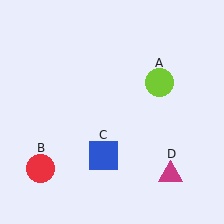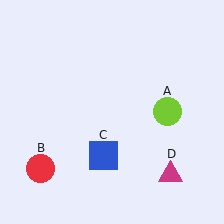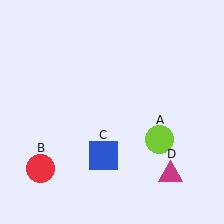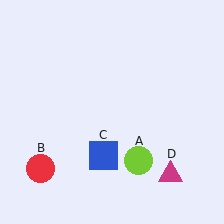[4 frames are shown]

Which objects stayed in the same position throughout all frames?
Red circle (object B) and blue square (object C) and magenta triangle (object D) remained stationary.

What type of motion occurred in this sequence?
The lime circle (object A) rotated clockwise around the center of the scene.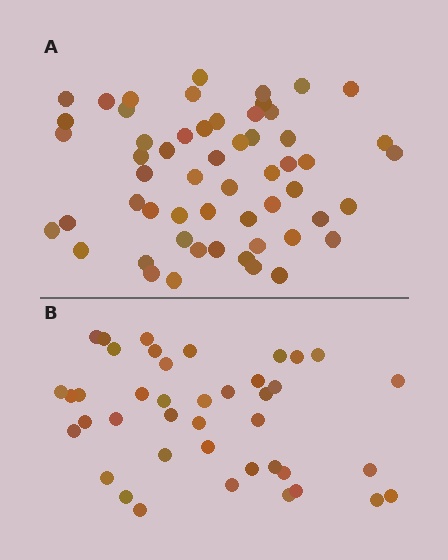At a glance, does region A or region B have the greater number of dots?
Region A (the top region) has more dots.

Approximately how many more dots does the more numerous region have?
Region A has approximately 15 more dots than region B.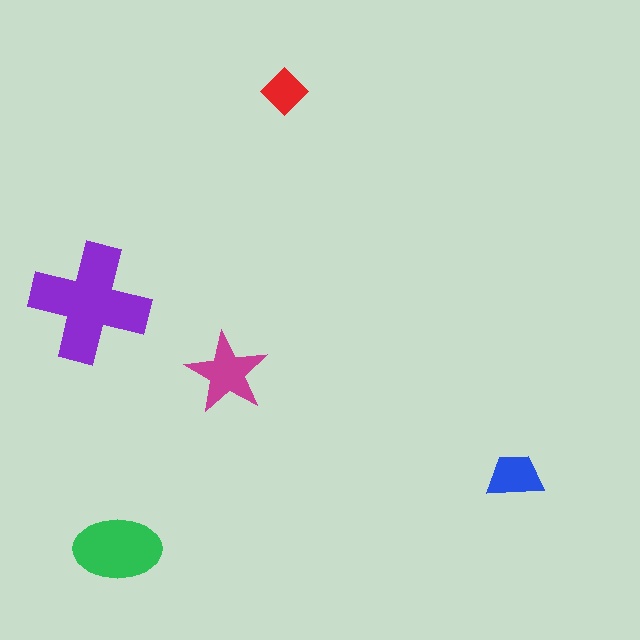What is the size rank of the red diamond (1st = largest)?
5th.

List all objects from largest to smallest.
The purple cross, the green ellipse, the magenta star, the blue trapezoid, the red diamond.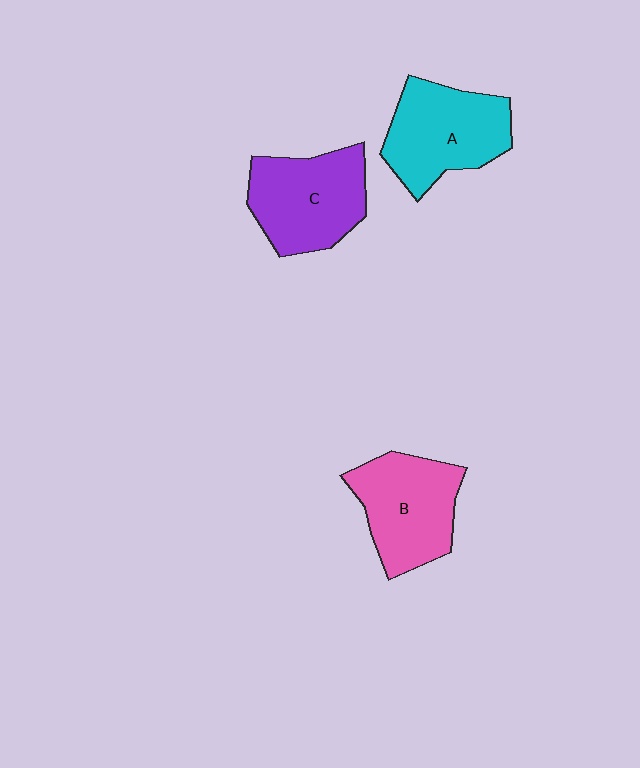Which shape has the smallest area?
Shape B (pink).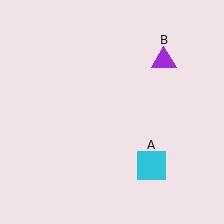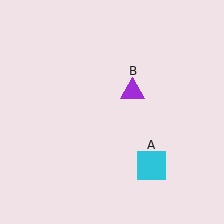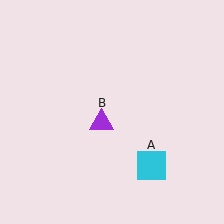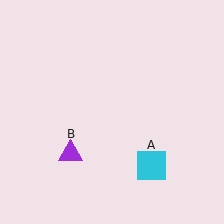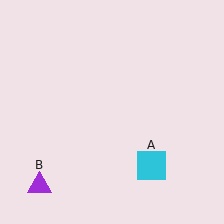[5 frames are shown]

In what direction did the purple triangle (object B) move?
The purple triangle (object B) moved down and to the left.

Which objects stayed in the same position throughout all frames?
Cyan square (object A) remained stationary.